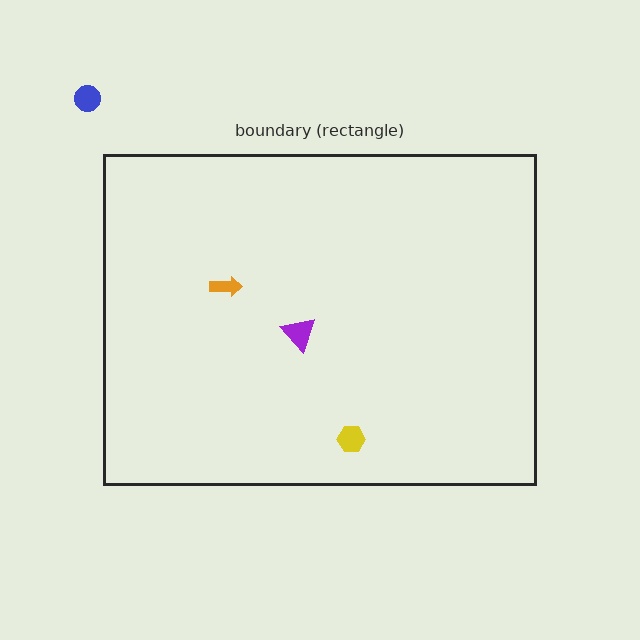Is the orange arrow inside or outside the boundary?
Inside.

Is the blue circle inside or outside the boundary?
Outside.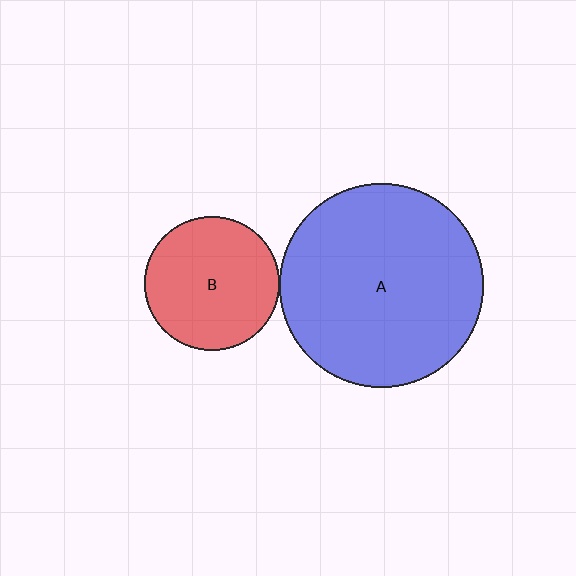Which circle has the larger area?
Circle A (blue).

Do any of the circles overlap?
No, none of the circles overlap.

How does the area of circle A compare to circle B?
Approximately 2.3 times.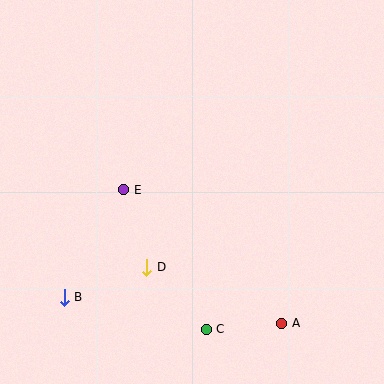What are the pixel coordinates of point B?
Point B is at (64, 298).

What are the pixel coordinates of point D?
Point D is at (147, 267).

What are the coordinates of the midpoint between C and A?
The midpoint between C and A is at (244, 326).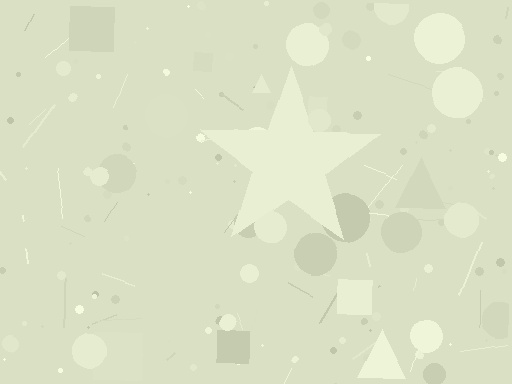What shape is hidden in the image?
A star is hidden in the image.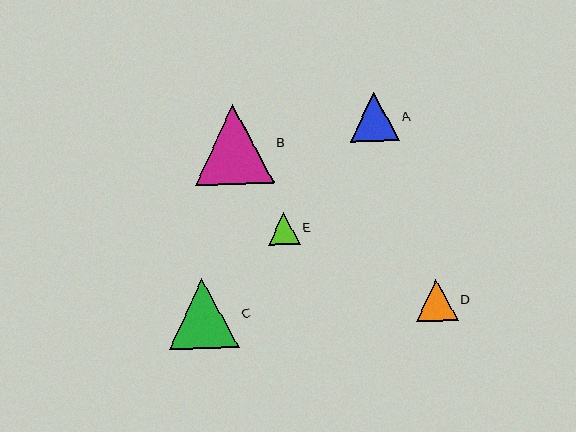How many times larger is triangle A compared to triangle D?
Triangle A is approximately 1.2 times the size of triangle D.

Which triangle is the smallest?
Triangle E is the smallest with a size of approximately 32 pixels.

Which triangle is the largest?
Triangle B is the largest with a size of approximately 79 pixels.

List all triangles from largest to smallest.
From largest to smallest: B, C, A, D, E.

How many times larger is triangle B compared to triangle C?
Triangle B is approximately 1.1 times the size of triangle C.